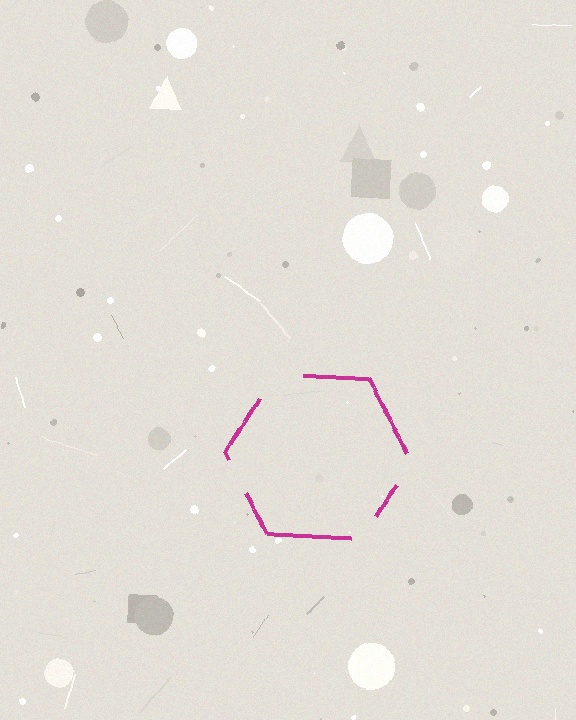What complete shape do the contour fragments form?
The contour fragments form a hexagon.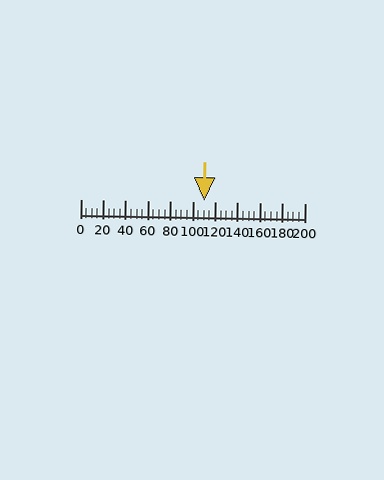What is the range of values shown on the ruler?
The ruler shows values from 0 to 200.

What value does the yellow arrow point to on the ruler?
The yellow arrow points to approximately 110.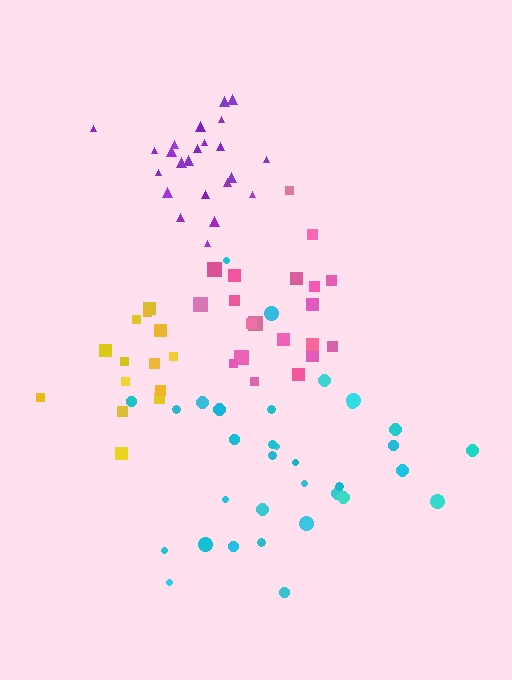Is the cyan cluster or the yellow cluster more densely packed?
Cyan.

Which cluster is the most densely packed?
Purple.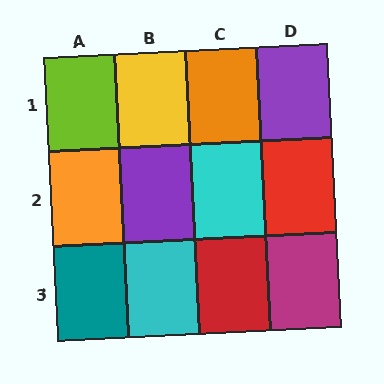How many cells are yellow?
1 cell is yellow.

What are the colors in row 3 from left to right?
Teal, cyan, red, magenta.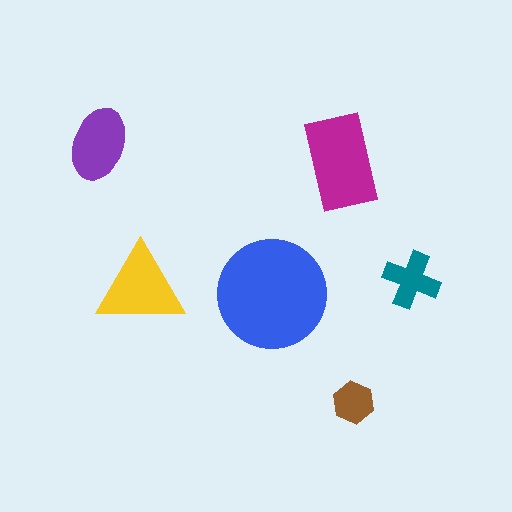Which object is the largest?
The blue circle.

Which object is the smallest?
The brown hexagon.